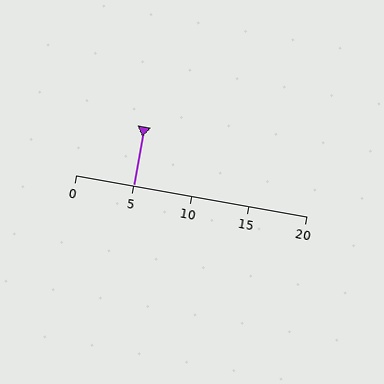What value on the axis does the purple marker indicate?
The marker indicates approximately 5.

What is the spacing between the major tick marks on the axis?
The major ticks are spaced 5 apart.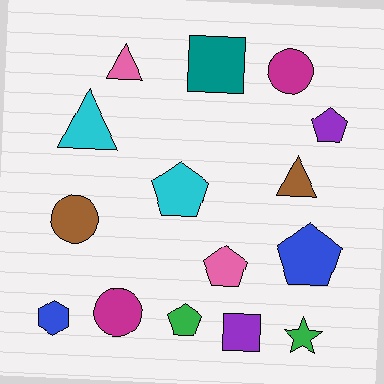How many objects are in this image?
There are 15 objects.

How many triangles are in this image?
There are 3 triangles.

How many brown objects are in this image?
There are 2 brown objects.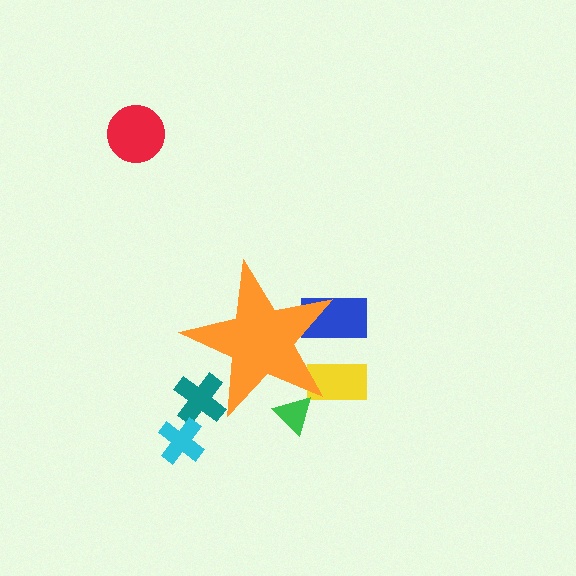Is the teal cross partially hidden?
Yes, the teal cross is partially hidden behind the orange star.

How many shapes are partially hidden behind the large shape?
4 shapes are partially hidden.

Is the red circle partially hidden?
No, the red circle is fully visible.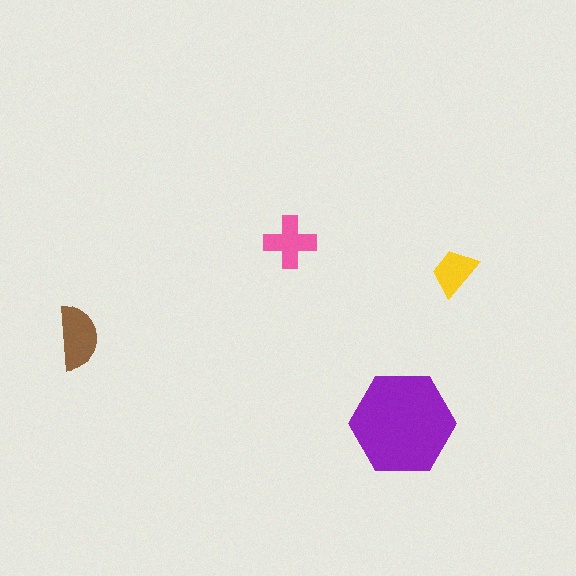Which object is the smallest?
The yellow trapezoid.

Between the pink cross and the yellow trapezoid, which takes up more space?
The pink cross.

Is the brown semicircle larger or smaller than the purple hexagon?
Smaller.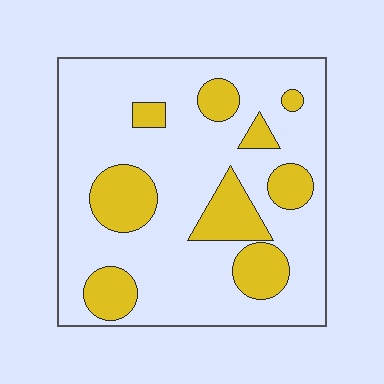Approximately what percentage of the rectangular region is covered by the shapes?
Approximately 25%.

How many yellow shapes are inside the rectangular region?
9.